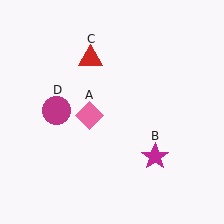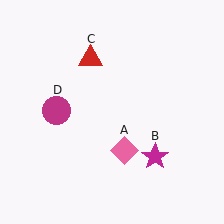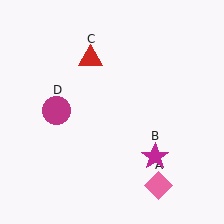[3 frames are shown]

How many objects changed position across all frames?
1 object changed position: pink diamond (object A).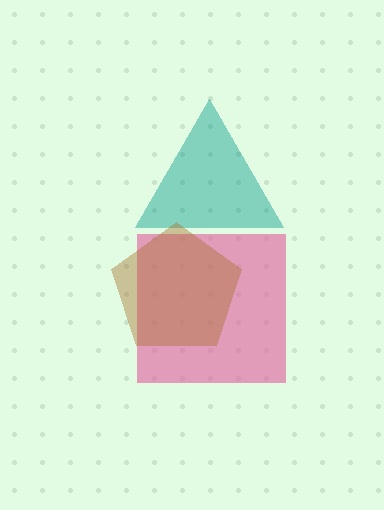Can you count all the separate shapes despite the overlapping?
Yes, there are 3 separate shapes.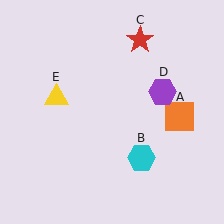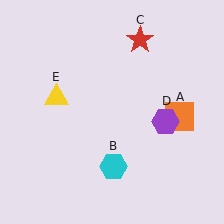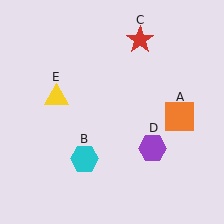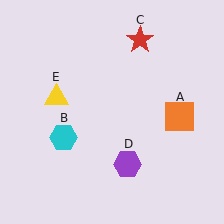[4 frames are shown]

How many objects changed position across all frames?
2 objects changed position: cyan hexagon (object B), purple hexagon (object D).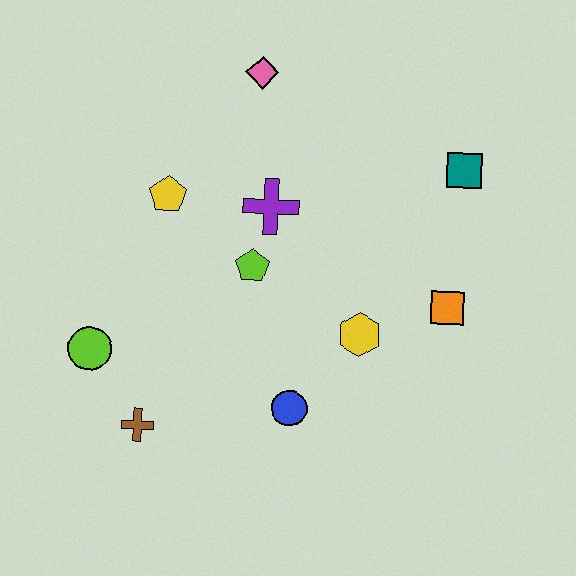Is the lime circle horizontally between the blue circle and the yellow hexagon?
No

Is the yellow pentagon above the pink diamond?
No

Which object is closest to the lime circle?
The brown cross is closest to the lime circle.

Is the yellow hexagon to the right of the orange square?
No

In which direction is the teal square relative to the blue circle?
The teal square is above the blue circle.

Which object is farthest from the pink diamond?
The brown cross is farthest from the pink diamond.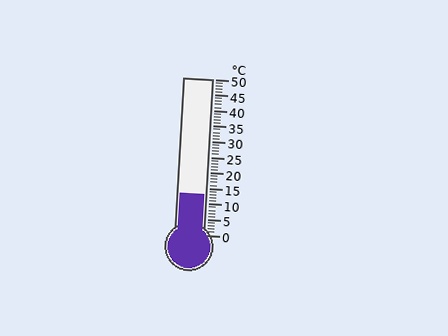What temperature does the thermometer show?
The thermometer shows approximately 13°C.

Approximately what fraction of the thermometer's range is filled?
The thermometer is filled to approximately 25% of its range.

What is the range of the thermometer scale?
The thermometer scale ranges from 0°C to 50°C.